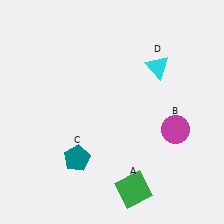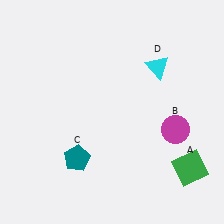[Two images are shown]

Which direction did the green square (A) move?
The green square (A) moved right.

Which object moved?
The green square (A) moved right.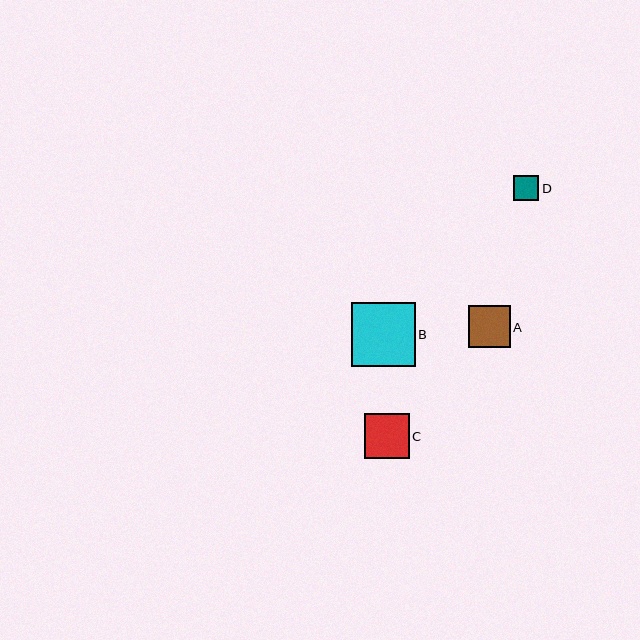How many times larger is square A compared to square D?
Square A is approximately 1.6 times the size of square D.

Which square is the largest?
Square B is the largest with a size of approximately 63 pixels.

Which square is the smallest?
Square D is the smallest with a size of approximately 26 pixels.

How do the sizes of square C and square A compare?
Square C and square A are approximately the same size.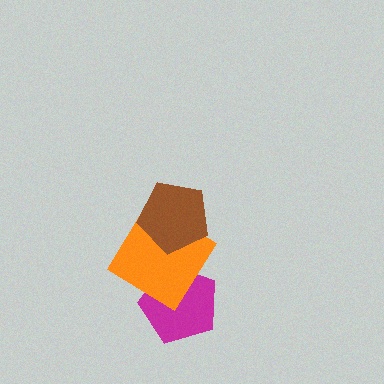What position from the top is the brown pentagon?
The brown pentagon is 1st from the top.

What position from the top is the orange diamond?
The orange diamond is 2nd from the top.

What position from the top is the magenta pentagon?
The magenta pentagon is 3rd from the top.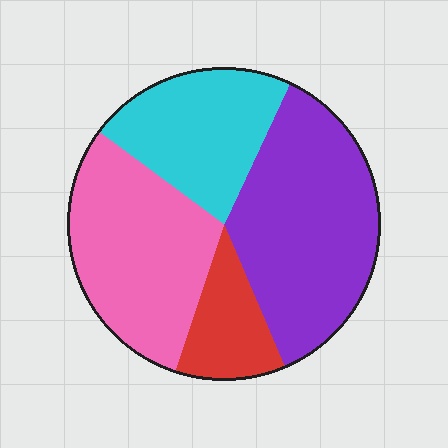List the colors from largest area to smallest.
From largest to smallest: purple, pink, cyan, red.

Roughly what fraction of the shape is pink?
Pink covers around 30% of the shape.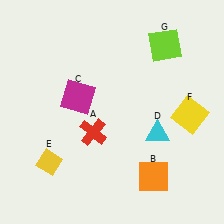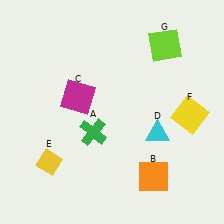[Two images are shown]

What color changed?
The cross (A) changed from red in Image 1 to green in Image 2.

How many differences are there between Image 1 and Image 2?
There is 1 difference between the two images.